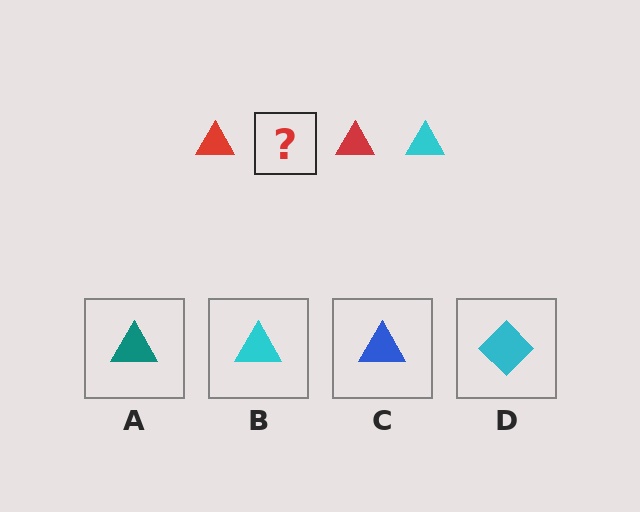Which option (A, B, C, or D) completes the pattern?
B.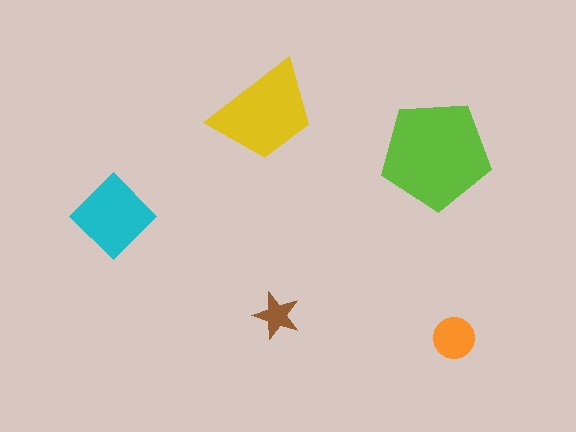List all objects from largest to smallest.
The lime pentagon, the yellow trapezoid, the cyan diamond, the orange circle, the brown star.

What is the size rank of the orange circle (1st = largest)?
4th.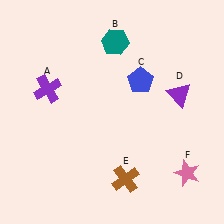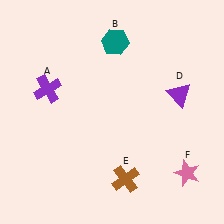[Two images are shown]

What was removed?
The blue pentagon (C) was removed in Image 2.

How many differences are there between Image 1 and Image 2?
There is 1 difference between the two images.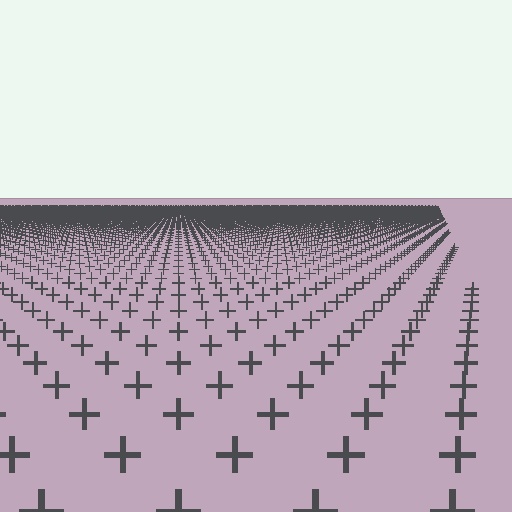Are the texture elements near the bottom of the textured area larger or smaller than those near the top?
Larger. Near the bottom, elements are closer to the viewer and appear at a bigger on-screen size.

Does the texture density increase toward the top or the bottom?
Density increases toward the top.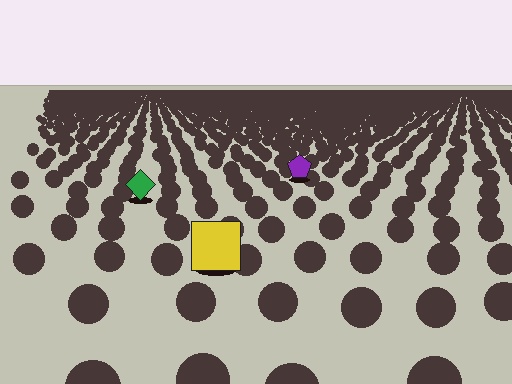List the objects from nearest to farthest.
From nearest to farthest: the yellow square, the green diamond, the purple pentagon.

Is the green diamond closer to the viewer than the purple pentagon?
Yes. The green diamond is closer — you can tell from the texture gradient: the ground texture is coarser near it.